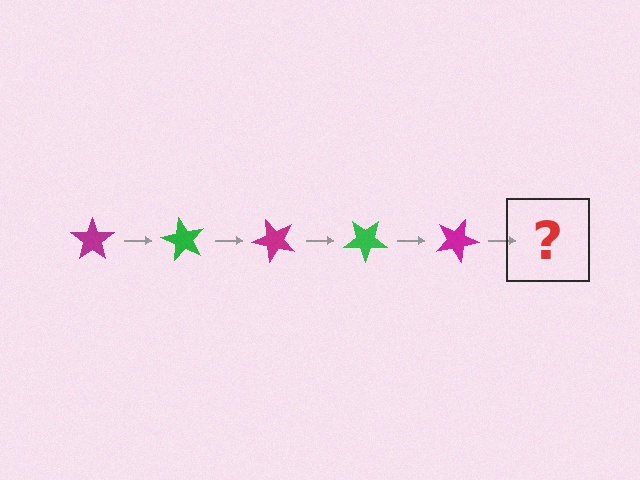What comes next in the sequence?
The next element should be a green star, rotated 300 degrees from the start.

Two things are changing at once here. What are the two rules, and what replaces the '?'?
The two rules are that it rotates 60 degrees each step and the color cycles through magenta and green. The '?' should be a green star, rotated 300 degrees from the start.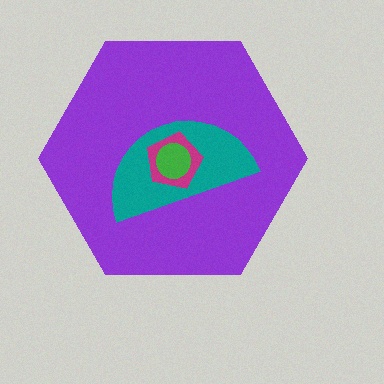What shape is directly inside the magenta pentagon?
The green circle.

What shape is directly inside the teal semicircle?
The magenta pentagon.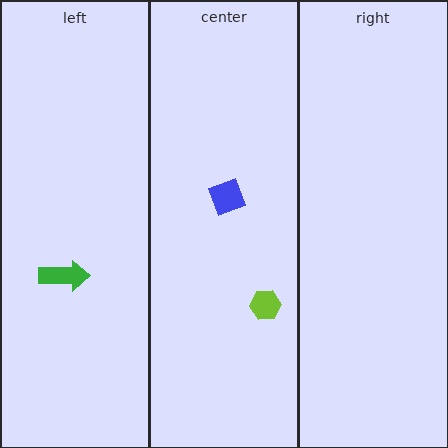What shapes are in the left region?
The green arrow.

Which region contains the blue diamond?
The center region.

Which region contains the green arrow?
The left region.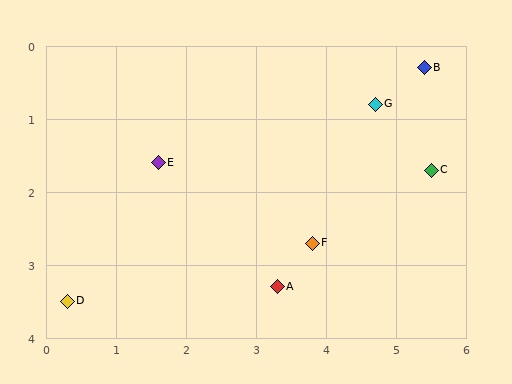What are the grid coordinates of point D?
Point D is at approximately (0.3, 3.5).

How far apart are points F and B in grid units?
Points F and B are about 2.9 grid units apart.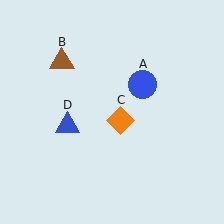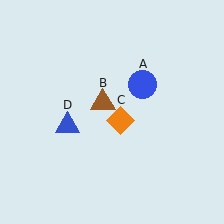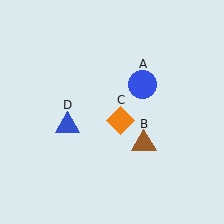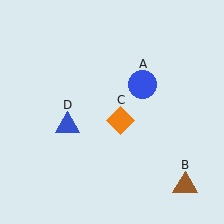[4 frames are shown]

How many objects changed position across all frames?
1 object changed position: brown triangle (object B).